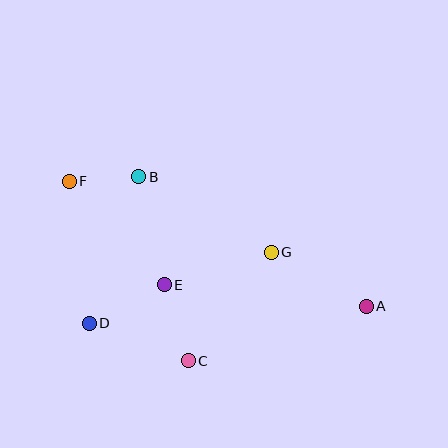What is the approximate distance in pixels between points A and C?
The distance between A and C is approximately 186 pixels.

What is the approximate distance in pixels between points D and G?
The distance between D and G is approximately 195 pixels.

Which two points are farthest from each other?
Points A and F are farthest from each other.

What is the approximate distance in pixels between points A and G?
The distance between A and G is approximately 109 pixels.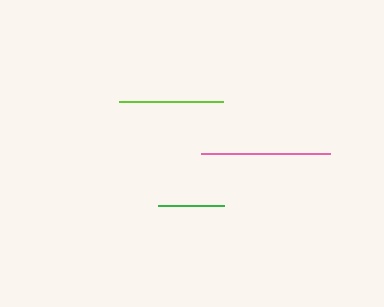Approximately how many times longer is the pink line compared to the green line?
The pink line is approximately 2.0 times the length of the green line.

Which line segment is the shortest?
The green line is the shortest at approximately 66 pixels.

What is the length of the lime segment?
The lime segment is approximately 104 pixels long.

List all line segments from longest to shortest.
From longest to shortest: pink, lime, green.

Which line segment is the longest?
The pink line is the longest at approximately 129 pixels.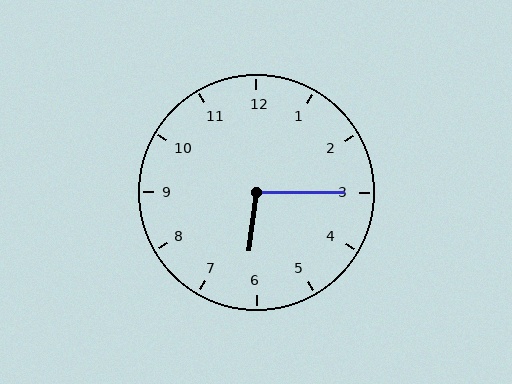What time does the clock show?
6:15.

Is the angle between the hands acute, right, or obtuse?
It is obtuse.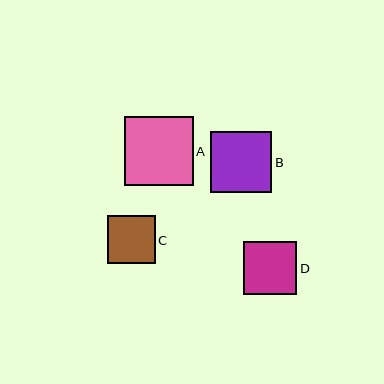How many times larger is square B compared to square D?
Square B is approximately 1.2 times the size of square D.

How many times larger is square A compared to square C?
Square A is approximately 1.4 times the size of square C.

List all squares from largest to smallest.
From largest to smallest: A, B, D, C.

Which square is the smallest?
Square C is the smallest with a size of approximately 48 pixels.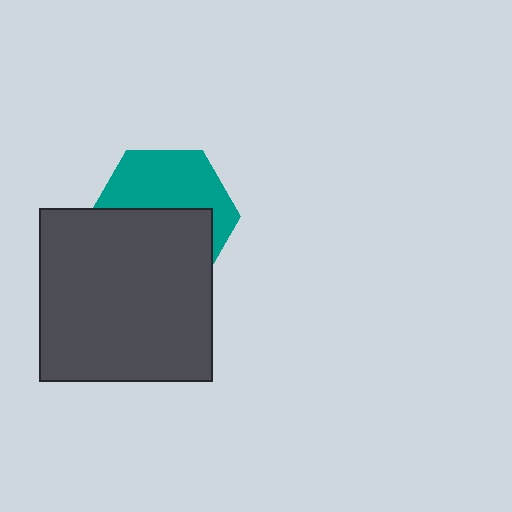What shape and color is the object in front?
The object in front is a dark gray square.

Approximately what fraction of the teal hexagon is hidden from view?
Roughly 53% of the teal hexagon is hidden behind the dark gray square.